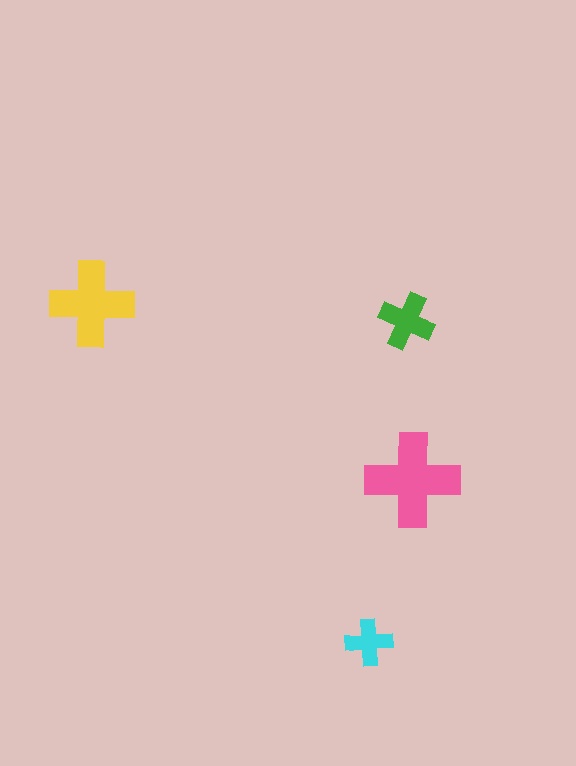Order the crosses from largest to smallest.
the pink one, the yellow one, the green one, the cyan one.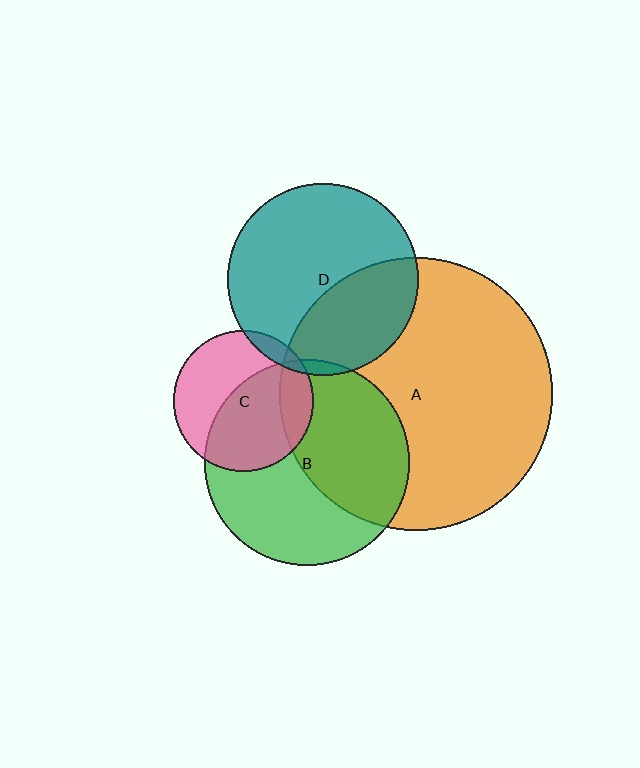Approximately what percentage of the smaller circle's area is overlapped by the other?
Approximately 5%.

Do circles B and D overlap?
Yes.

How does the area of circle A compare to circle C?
Approximately 3.8 times.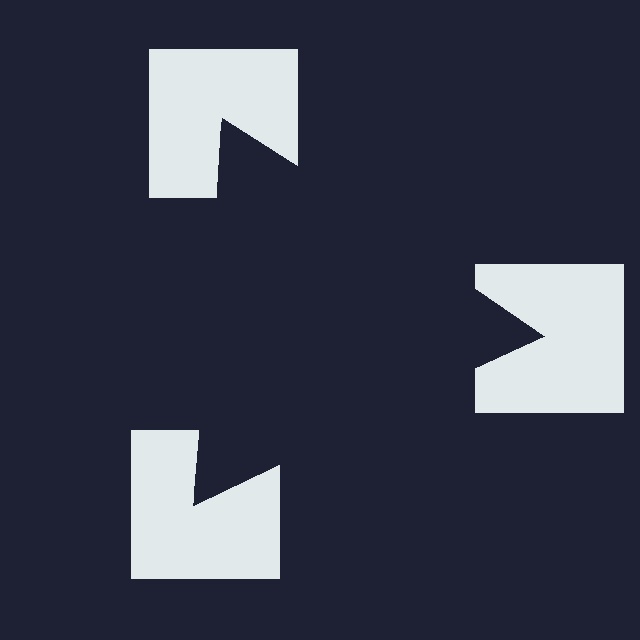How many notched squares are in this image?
There are 3 — one at each vertex of the illusory triangle.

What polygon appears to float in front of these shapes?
An illusory triangle — its edges are inferred from the aligned wedge cuts in the notched squares, not physically drawn.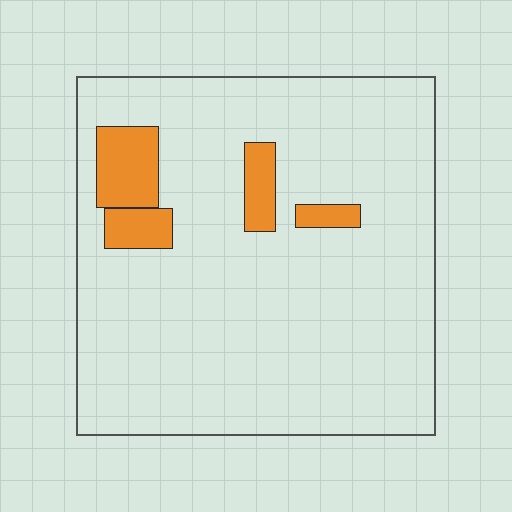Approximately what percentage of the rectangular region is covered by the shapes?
Approximately 10%.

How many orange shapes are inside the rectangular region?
4.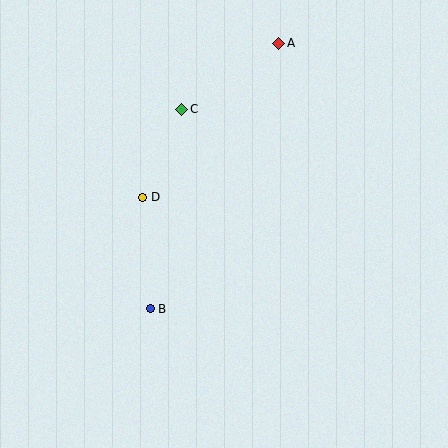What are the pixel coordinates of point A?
Point A is at (279, 43).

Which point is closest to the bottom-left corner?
Point B is closest to the bottom-left corner.